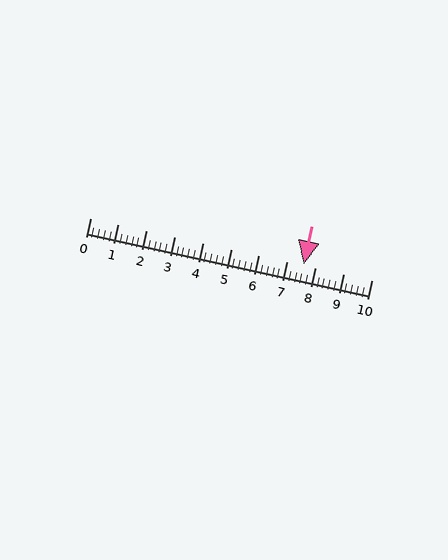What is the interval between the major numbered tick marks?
The major tick marks are spaced 1 units apart.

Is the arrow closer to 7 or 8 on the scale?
The arrow is closer to 8.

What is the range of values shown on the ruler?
The ruler shows values from 0 to 10.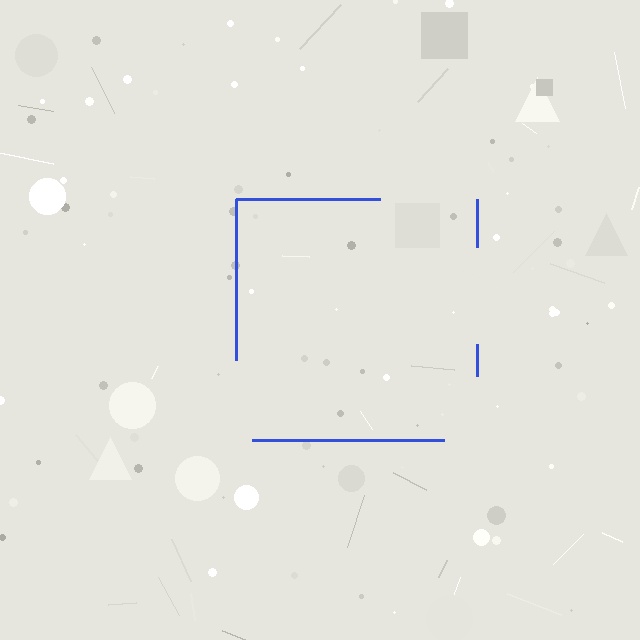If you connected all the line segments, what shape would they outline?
They would outline a square.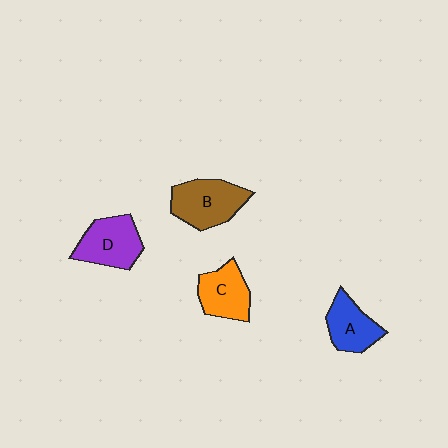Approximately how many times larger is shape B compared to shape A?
Approximately 1.3 times.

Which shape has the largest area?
Shape B (brown).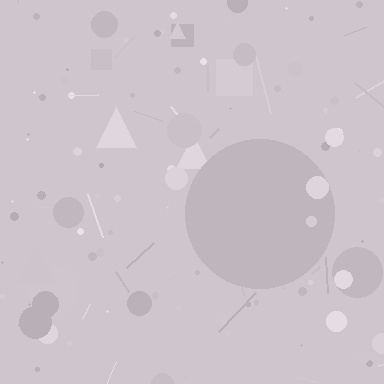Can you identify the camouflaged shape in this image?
The camouflaged shape is a circle.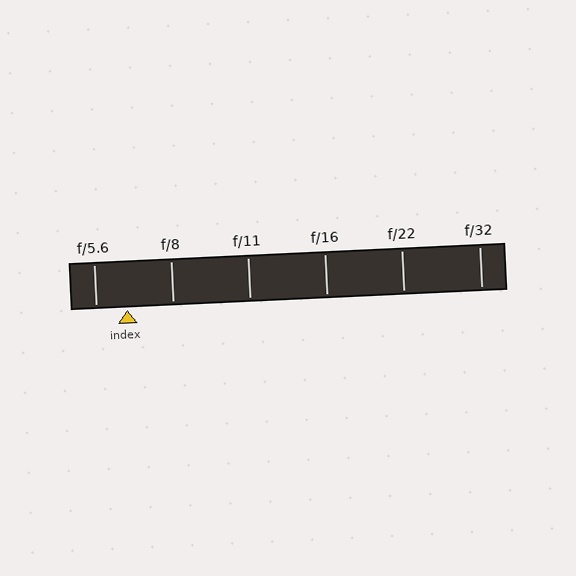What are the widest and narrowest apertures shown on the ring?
The widest aperture shown is f/5.6 and the narrowest is f/32.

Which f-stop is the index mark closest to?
The index mark is closest to f/5.6.